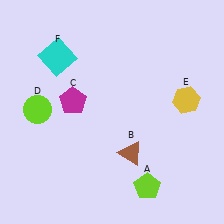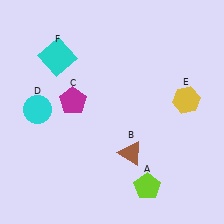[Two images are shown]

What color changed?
The circle (D) changed from lime in Image 1 to cyan in Image 2.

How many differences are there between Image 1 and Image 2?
There is 1 difference between the two images.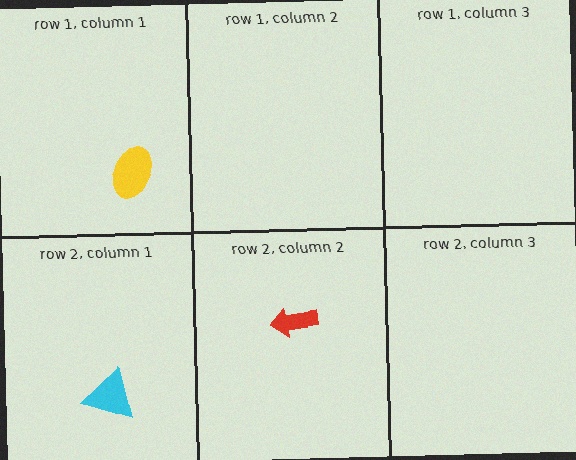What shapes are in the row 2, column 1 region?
The cyan triangle.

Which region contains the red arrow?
The row 2, column 2 region.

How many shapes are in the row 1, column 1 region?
1.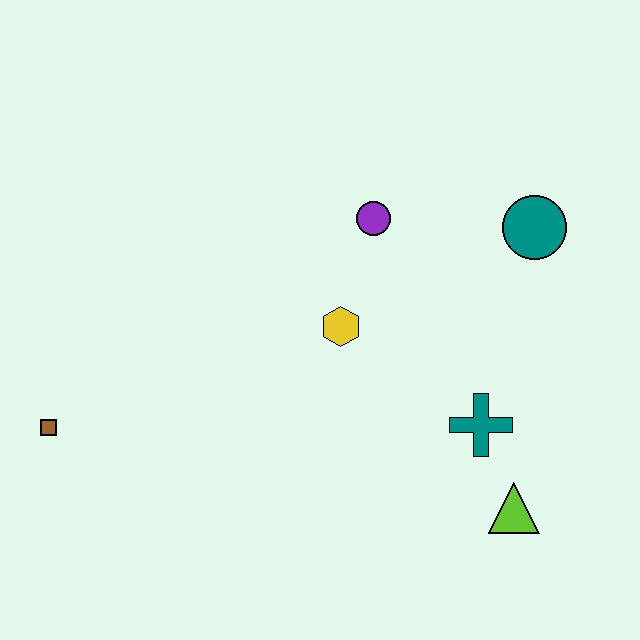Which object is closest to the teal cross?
The lime triangle is closest to the teal cross.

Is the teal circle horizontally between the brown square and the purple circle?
No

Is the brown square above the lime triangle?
Yes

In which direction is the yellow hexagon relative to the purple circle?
The yellow hexagon is below the purple circle.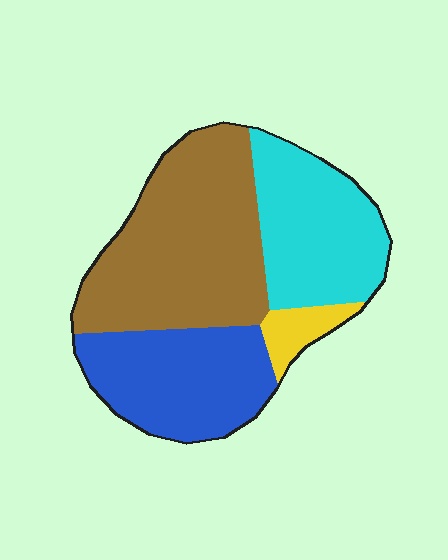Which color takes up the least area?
Yellow, at roughly 5%.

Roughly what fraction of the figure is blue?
Blue covers around 25% of the figure.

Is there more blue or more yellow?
Blue.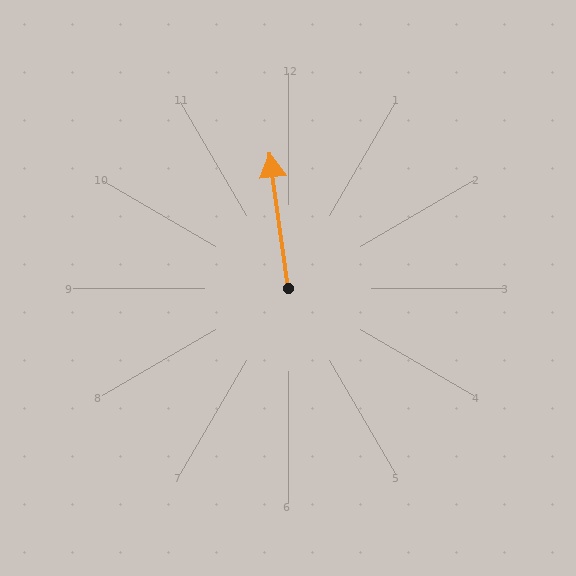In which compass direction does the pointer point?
North.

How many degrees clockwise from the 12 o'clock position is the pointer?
Approximately 352 degrees.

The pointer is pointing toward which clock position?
Roughly 12 o'clock.